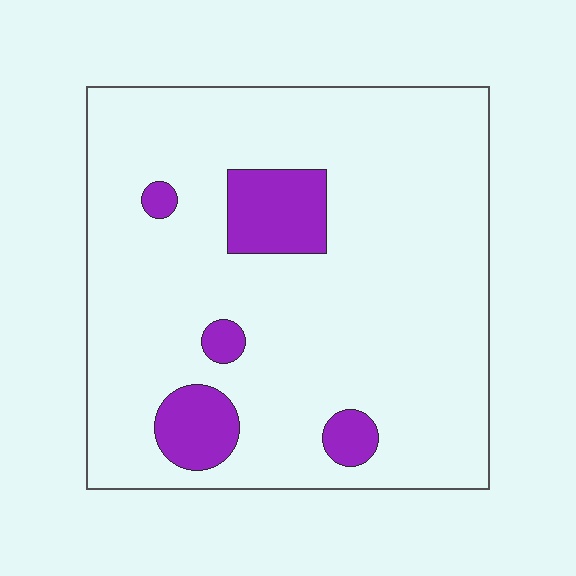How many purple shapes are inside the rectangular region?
5.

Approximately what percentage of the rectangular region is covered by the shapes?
Approximately 10%.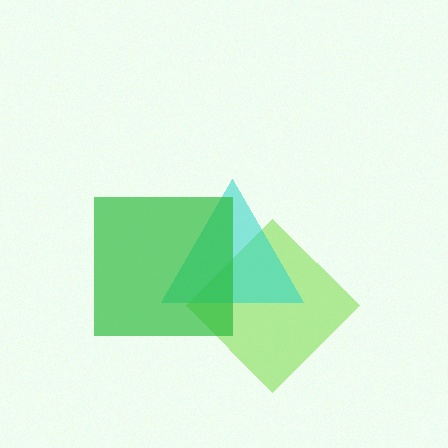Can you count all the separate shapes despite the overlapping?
Yes, there are 3 separate shapes.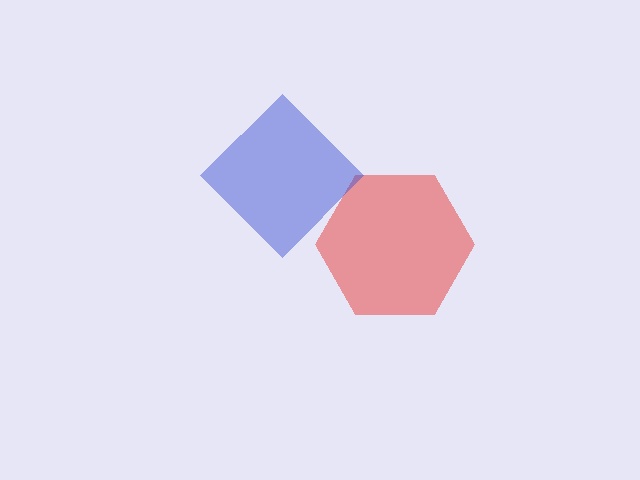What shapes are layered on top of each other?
The layered shapes are: a red hexagon, a blue diamond.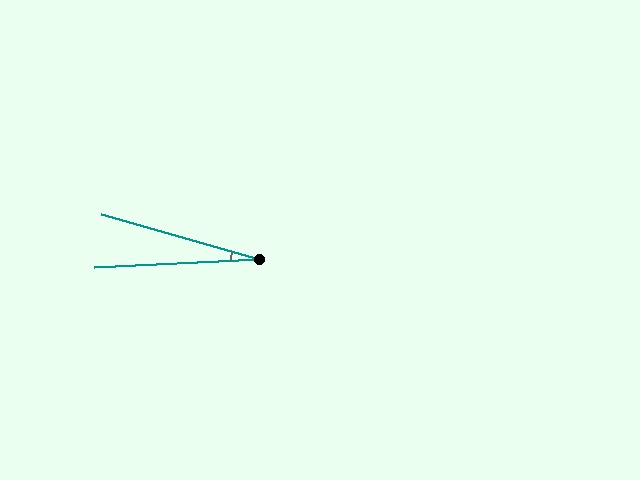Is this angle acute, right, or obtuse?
It is acute.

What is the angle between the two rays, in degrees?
Approximately 19 degrees.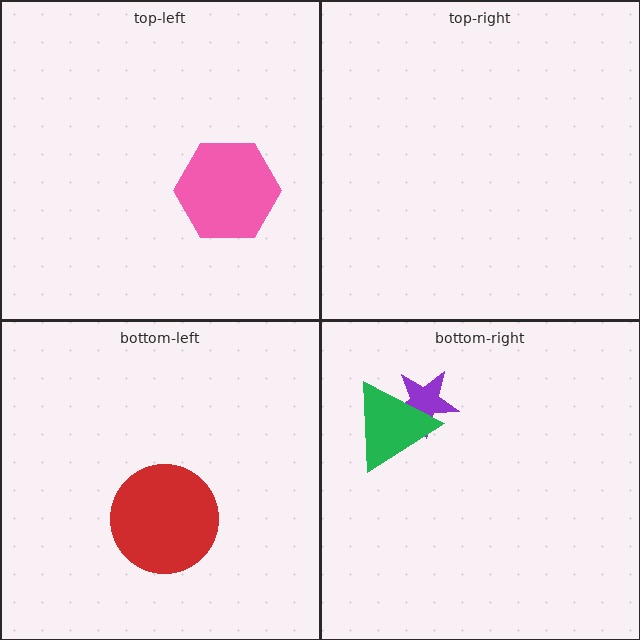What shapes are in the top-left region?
The pink hexagon.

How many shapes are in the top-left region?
1.